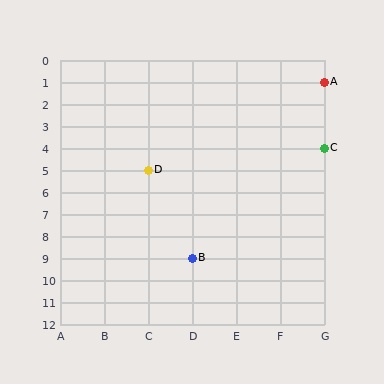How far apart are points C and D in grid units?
Points C and D are 4 columns and 1 row apart (about 4.1 grid units diagonally).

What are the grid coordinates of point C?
Point C is at grid coordinates (G, 4).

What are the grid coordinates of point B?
Point B is at grid coordinates (D, 9).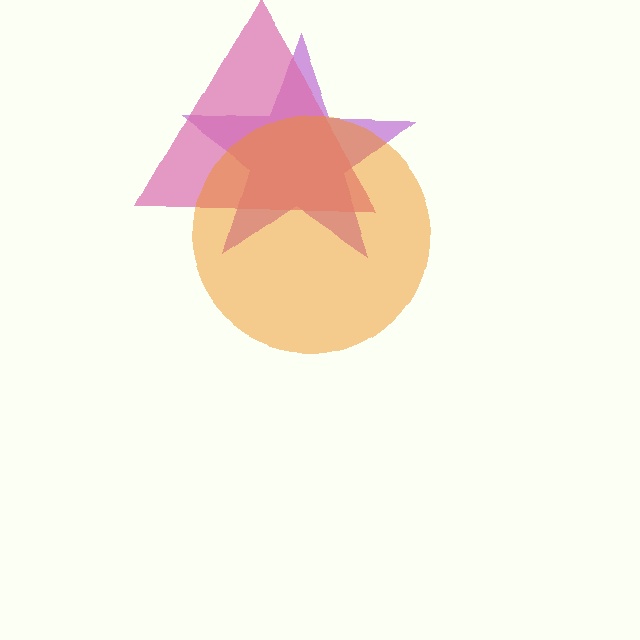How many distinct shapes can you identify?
There are 3 distinct shapes: a purple star, a pink triangle, an orange circle.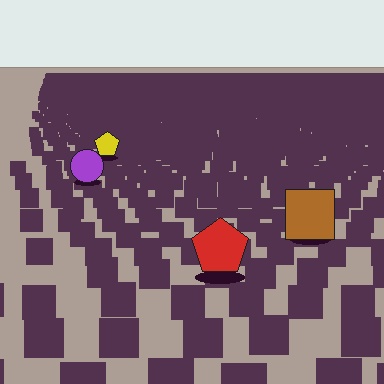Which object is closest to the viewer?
The red pentagon is closest. The texture marks near it are larger and more spread out.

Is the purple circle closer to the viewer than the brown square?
No. The brown square is closer — you can tell from the texture gradient: the ground texture is coarser near it.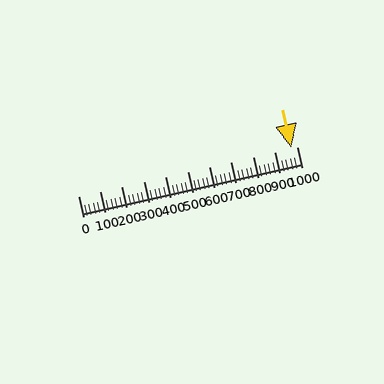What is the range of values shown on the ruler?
The ruler shows values from 0 to 1000.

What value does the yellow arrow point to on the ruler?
The yellow arrow points to approximately 978.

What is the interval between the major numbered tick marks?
The major tick marks are spaced 100 units apart.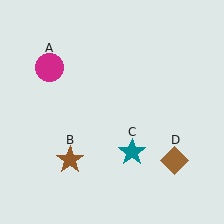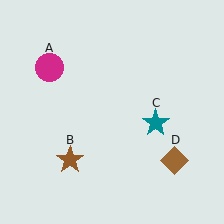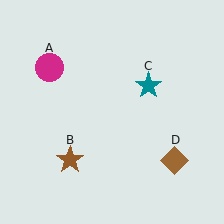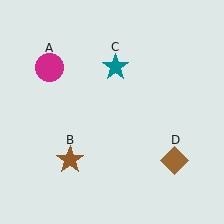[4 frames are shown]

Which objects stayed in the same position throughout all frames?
Magenta circle (object A) and brown star (object B) and brown diamond (object D) remained stationary.